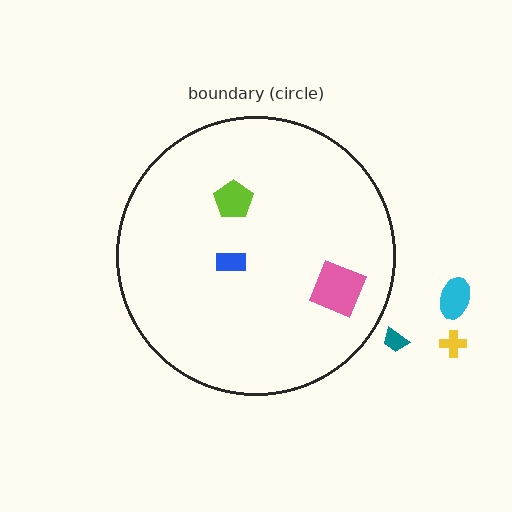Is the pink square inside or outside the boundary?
Inside.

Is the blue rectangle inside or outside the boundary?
Inside.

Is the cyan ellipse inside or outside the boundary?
Outside.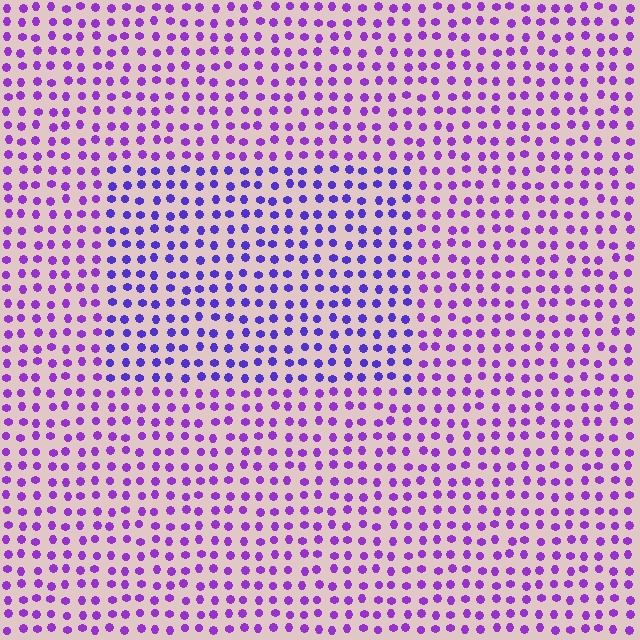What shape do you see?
I see a rectangle.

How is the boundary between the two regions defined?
The boundary is defined purely by a slight shift in hue (about 27 degrees). Spacing, size, and orientation are identical on both sides.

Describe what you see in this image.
The image is filled with small purple elements in a uniform arrangement. A rectangle-shaped region is visible where the elements are tinted to a slightly different hue, forming a subtle color boundary.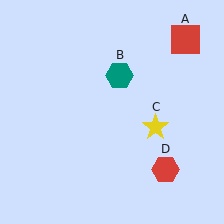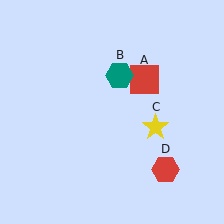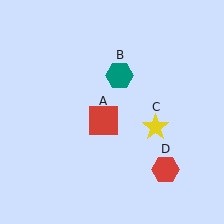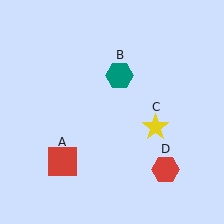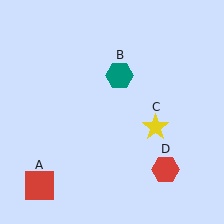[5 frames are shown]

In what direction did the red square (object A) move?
The red square (object A) moved down and to the left.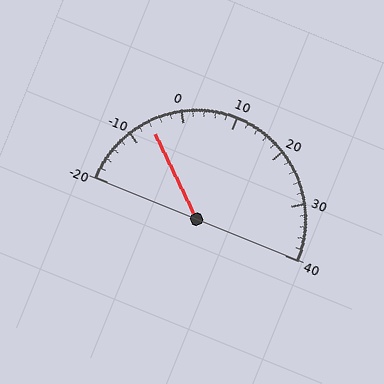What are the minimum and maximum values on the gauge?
The gauge ranges from -20 to 40.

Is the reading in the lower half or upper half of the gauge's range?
The reading is in the lower half of the range (-20 to 40).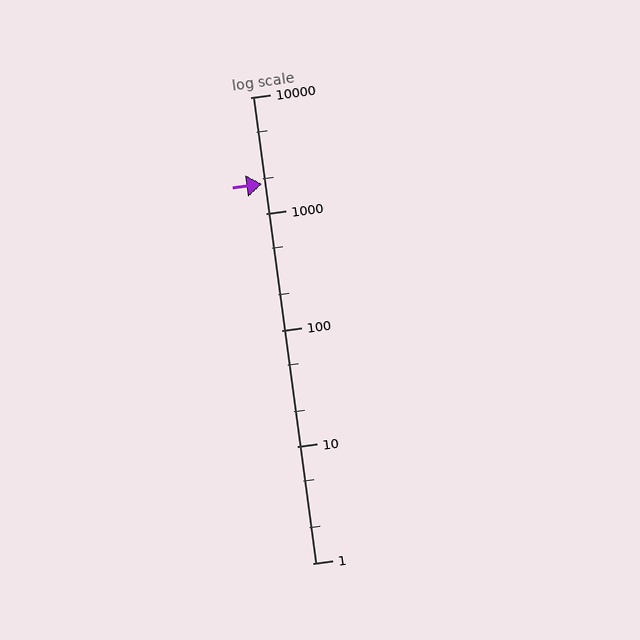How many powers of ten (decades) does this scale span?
The scale spans 4 decades, from 1 to 10000.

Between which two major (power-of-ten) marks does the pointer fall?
The pointer is between 1000 and 10000.